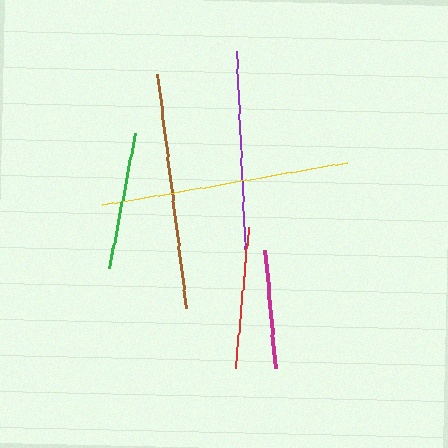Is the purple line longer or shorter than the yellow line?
The yellow line is longer than the purple line.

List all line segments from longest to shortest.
From longest to shortest: yellow, brown, purple, red, green, magenta.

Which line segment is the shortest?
The magenta line is the shortest at approximately 119 pixels.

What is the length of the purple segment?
The purple segment is approximately 198 pixels long.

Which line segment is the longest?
The yellow line is the longest at approximately 249 pixels.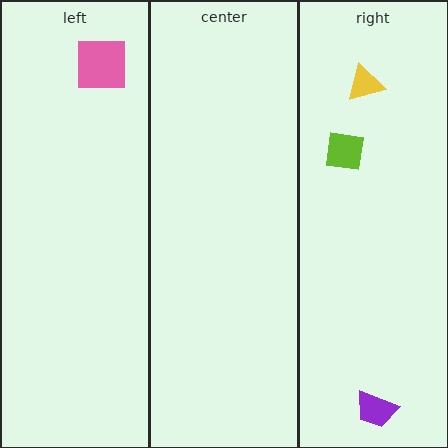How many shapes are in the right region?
3.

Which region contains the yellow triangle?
The right region.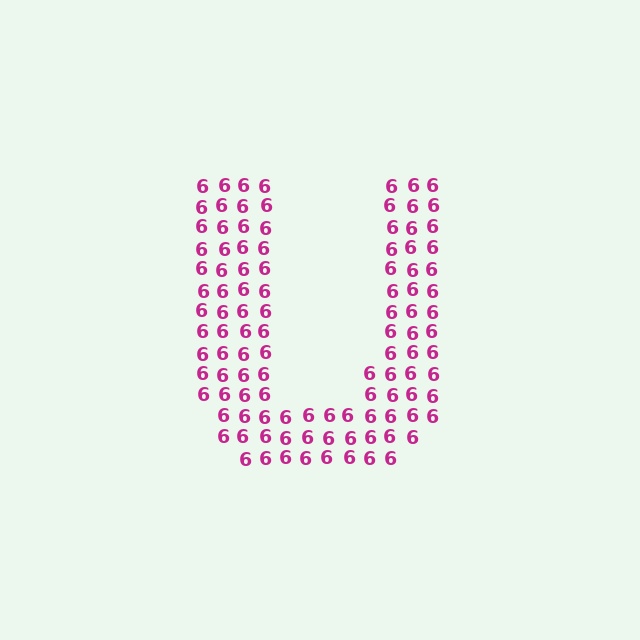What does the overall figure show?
The overall figure shows the letter U.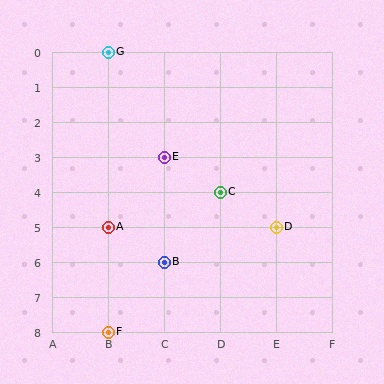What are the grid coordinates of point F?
Point F is at grid coordinates (B, 8).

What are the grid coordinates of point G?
Point G is at grid coordinates (B, 0).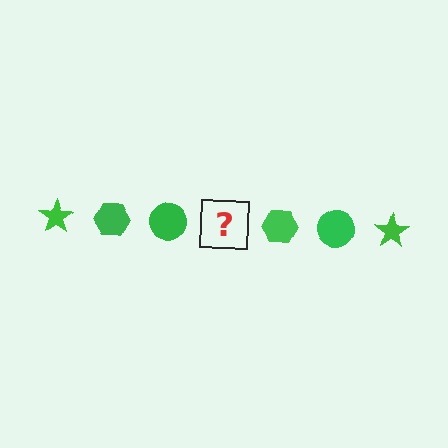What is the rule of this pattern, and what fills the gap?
The rule is that the pattern cycles through star, hexagon, circle shapes in green. The gap should be filled with a green star.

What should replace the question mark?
The question mark should be replaced with a green star.